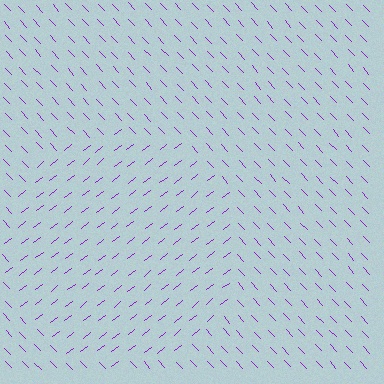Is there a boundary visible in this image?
Yes, there is a texture boundary formed by a change in line orientation.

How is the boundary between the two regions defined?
The boundary is defined purely by a change in line orientation (approximately 84 degrees difference). All lines are the same color and thickness.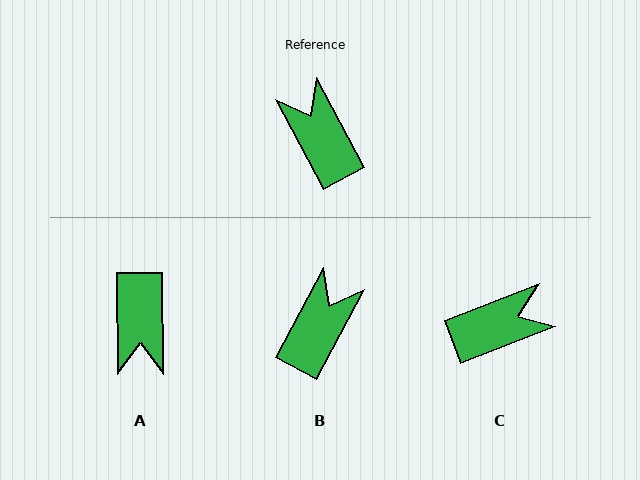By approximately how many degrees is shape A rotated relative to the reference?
Approximately 152 degrees counter-clockwise.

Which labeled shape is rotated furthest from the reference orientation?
A, about 152 degrees away.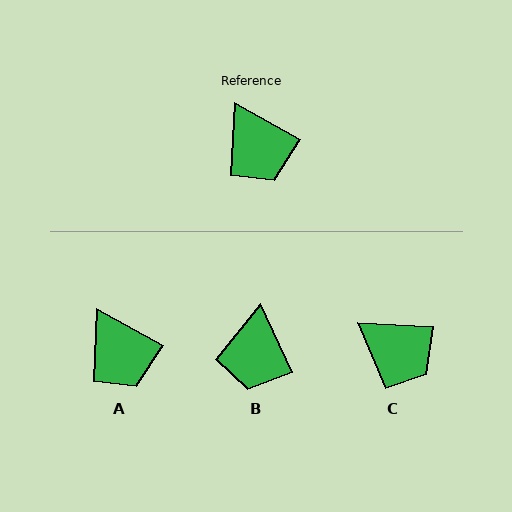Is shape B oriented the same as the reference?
No, it is off by about 36 degrees.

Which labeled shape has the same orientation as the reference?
A.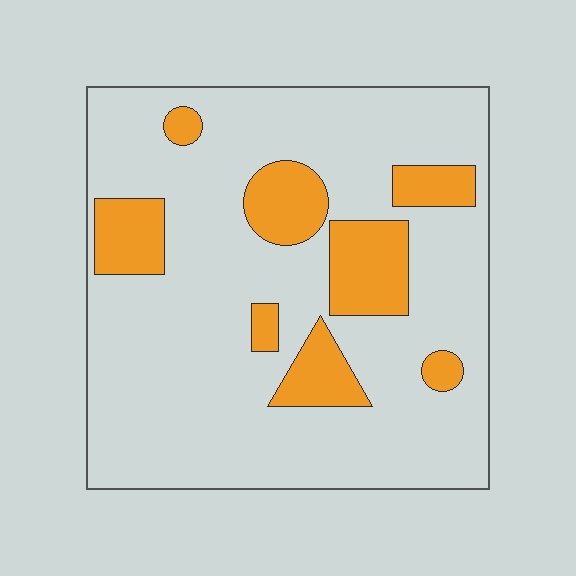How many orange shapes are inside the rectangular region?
8.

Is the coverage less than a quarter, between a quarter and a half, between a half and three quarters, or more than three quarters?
Less than a quarter.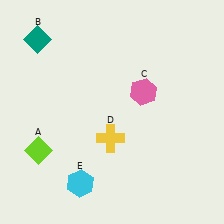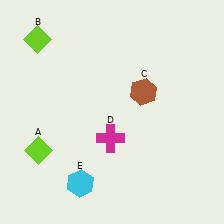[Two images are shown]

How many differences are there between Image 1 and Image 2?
There are 3 differences between the two images.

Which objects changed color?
B changed from teal to lime. C changed from pink to brown. D changed from yellow to magenta.